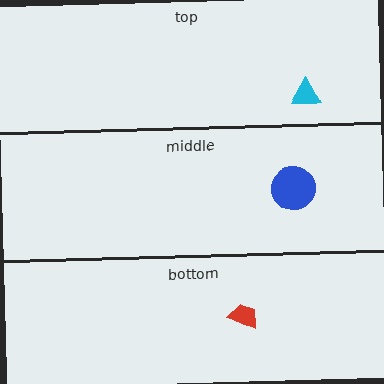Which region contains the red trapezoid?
The bottom region.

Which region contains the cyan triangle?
The top region.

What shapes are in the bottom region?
The red trapezoid.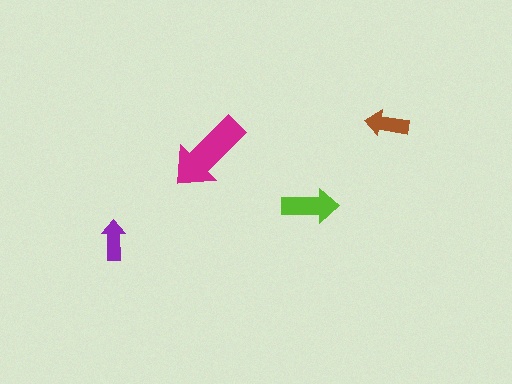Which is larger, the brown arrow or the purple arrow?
The brown one.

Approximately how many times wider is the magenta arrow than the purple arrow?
About 2 times wider.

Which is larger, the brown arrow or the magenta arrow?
The magenta one.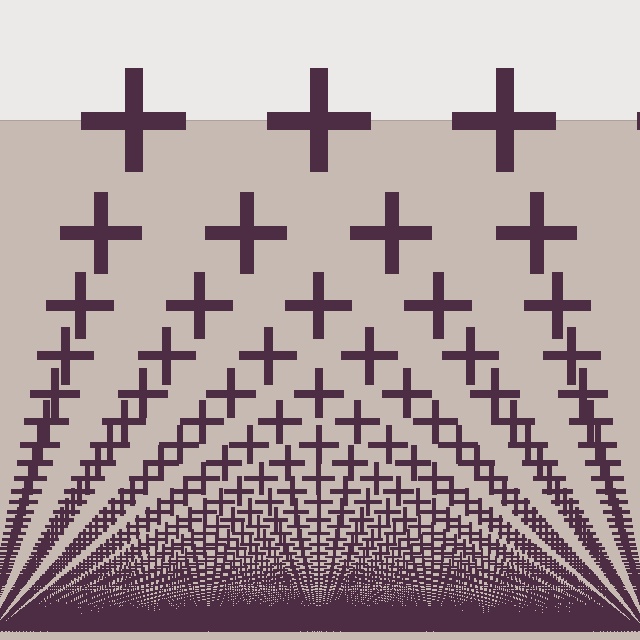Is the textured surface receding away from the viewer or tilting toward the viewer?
The surface appears to tilt toward the viewer. Texture elements get larger and sparser toward the top.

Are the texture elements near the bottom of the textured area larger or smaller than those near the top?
Smaller. The gradient is inverted — elements near the bottom are smaller and denser.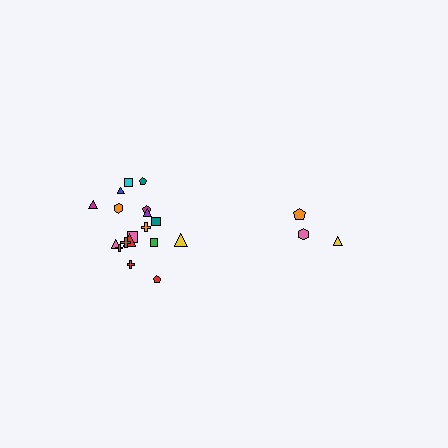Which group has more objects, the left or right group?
The left group.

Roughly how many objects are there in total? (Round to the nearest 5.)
Roughly 20 objects in total.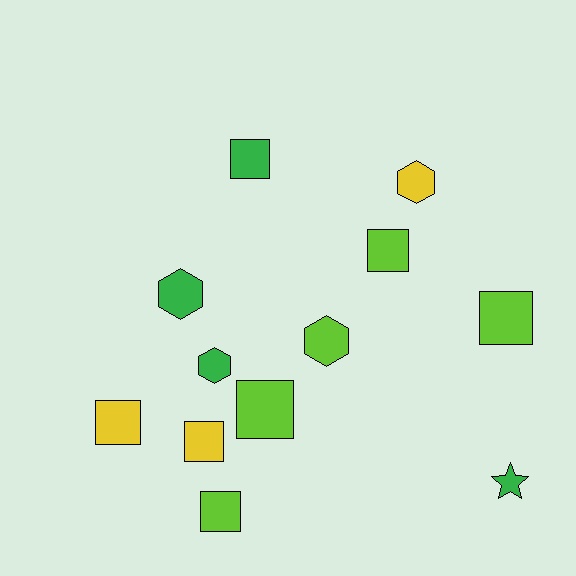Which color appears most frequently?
Lime, with 5 objects.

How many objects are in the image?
There are 12 objects.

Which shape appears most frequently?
Square, with 7 objects.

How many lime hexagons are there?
There is 1 lime hexagon.